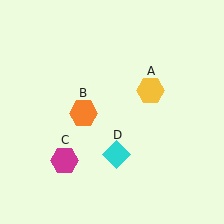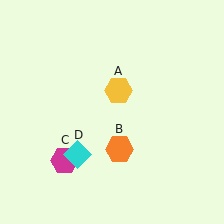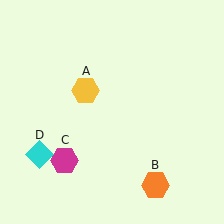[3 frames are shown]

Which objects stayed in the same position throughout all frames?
Magenta hexagon (object C) remained stationary.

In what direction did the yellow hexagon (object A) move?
The yellow hexagon (object A) moved left.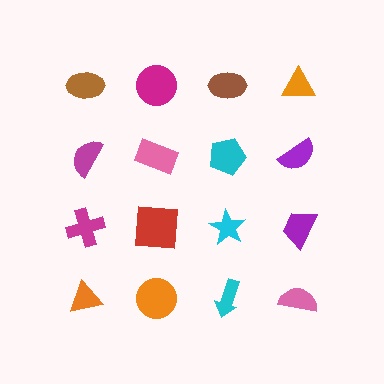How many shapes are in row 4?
4 shapes.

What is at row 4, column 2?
An orange circle.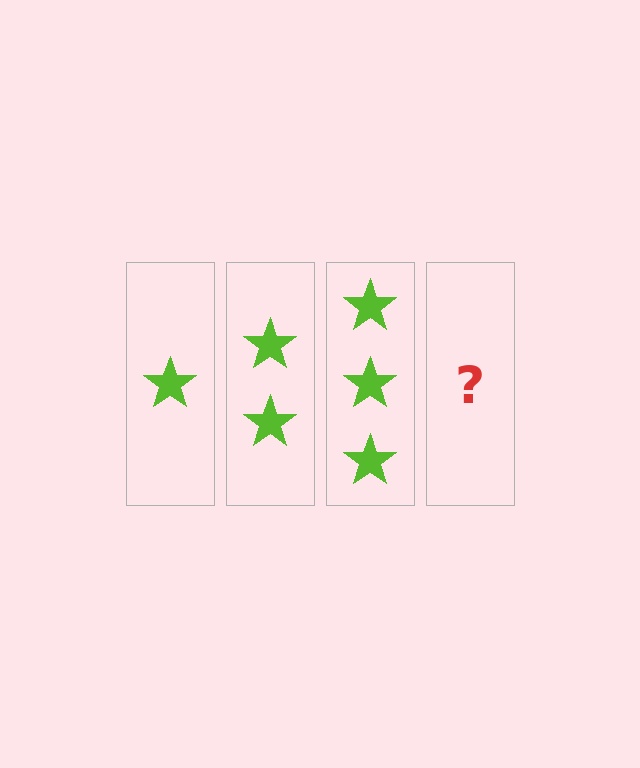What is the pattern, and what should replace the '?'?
The pattern is that each step adds one more star. The '?' should be 4 stars.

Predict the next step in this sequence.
The next step is 4 stars.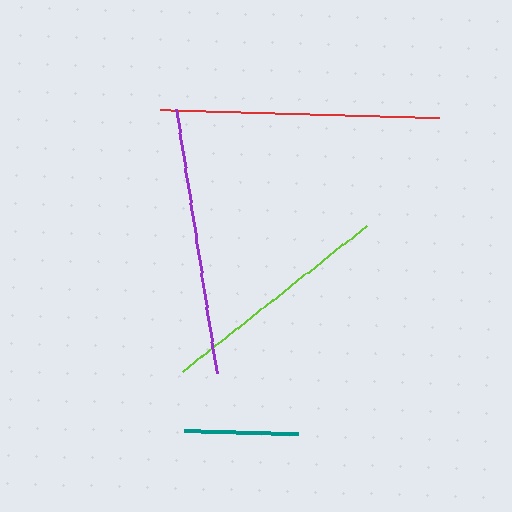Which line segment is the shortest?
The teal line is the shortest at approximately 115 pixels.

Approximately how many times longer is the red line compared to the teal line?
The red line is approximately 2.4 times the length of the teal line.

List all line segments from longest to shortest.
From longest to shortest: red, purple, lime, teal.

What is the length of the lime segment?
The lime segment is approximately 235 pixels long.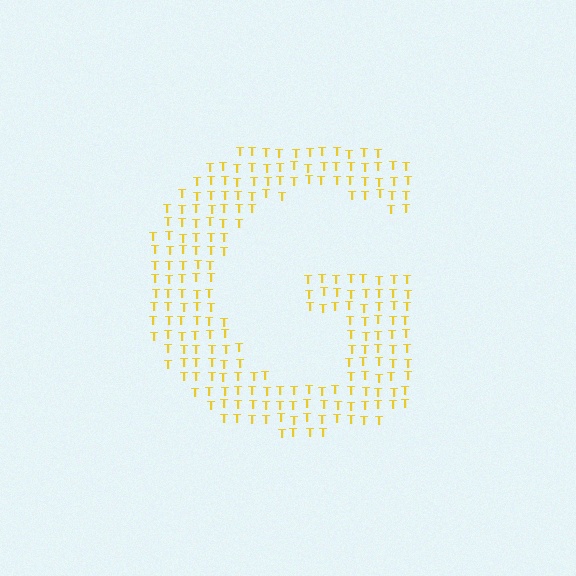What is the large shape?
The large shape is the letter G.